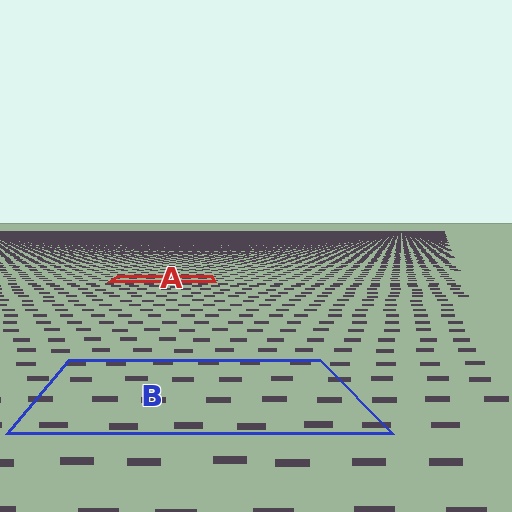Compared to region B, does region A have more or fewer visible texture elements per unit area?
Region A has more texture elements per unit area — they are packed more densely because it is farther away.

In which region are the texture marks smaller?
The texture marks are smaller in region A, because it is farther away.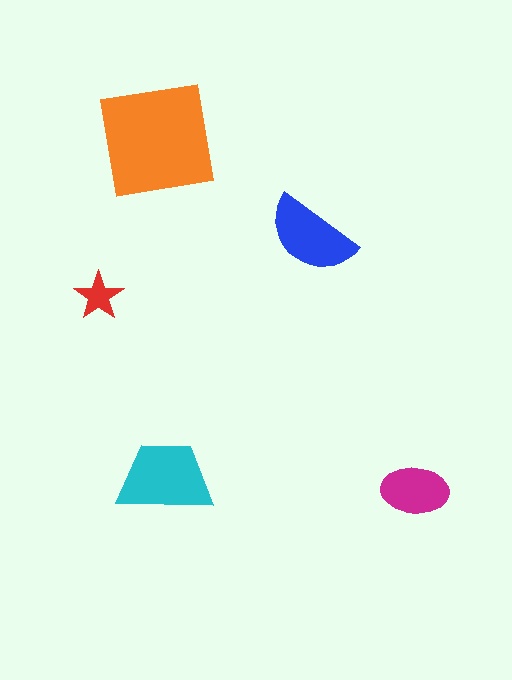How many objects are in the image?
There are 5 objects in the image.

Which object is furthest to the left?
The red star is leftmost.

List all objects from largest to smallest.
The orange square, the cyan trapezoid, the blue semicircle, the magenta ellipse, the red star.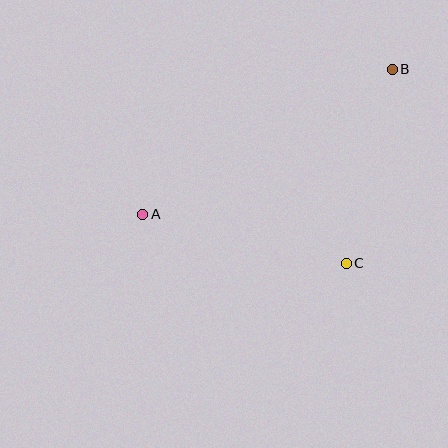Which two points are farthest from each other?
Points A and B are farthest from each other.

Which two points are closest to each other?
Points B and C are closest to each other.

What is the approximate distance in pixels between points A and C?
The distance between A and C is approximately 210 pixels.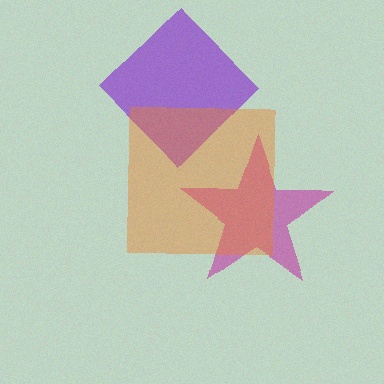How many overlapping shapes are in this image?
There are 3 overlapping shapes in the image.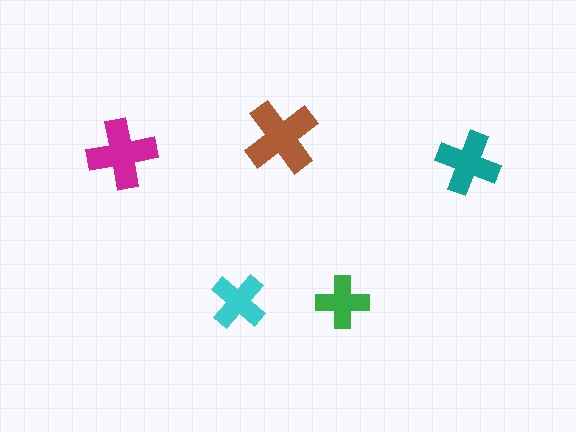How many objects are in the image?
There are 5 objects in the image.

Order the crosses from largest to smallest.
the brown one, the magenta one, the teal one, the cyan one, the green one.